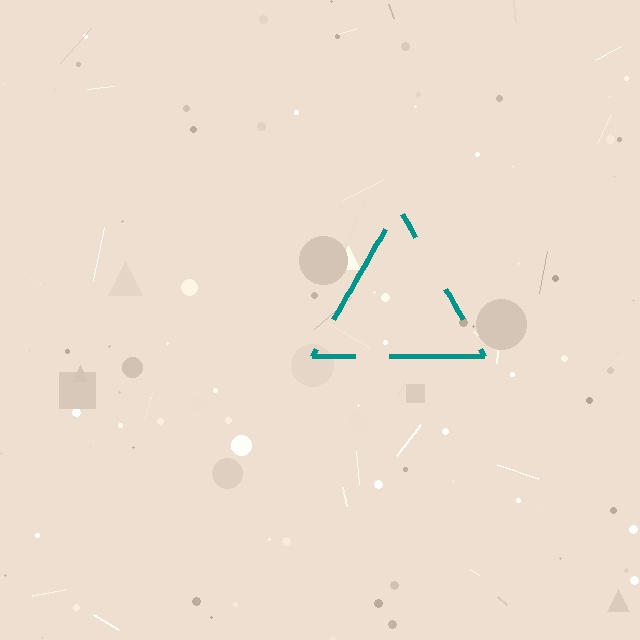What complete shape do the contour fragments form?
The contour fragments form a triangle.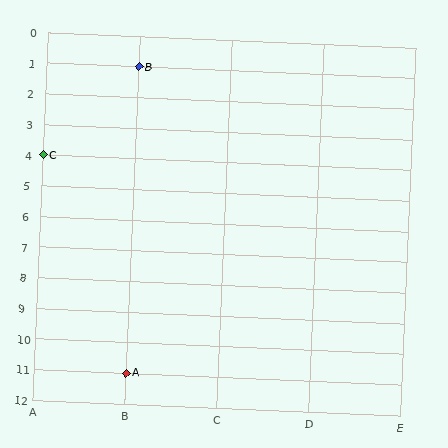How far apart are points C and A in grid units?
Points C and A are 1 column and 7 rows apart (about 7.1 grid units diagonally).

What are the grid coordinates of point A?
Point A is at grid coordinates (B, 11).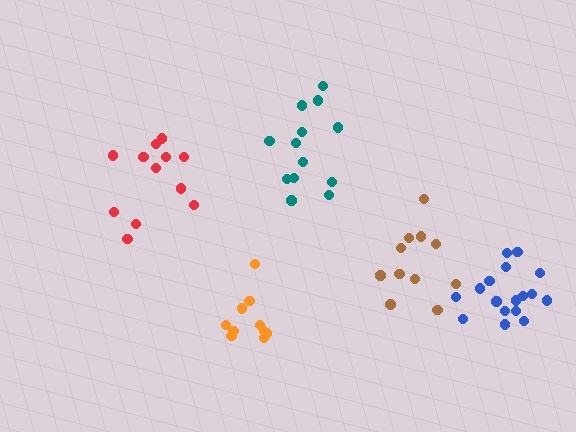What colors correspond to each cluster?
The clusters are colored: blue, red, brown, teal, orange.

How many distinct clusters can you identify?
There are 5 distinct clusters.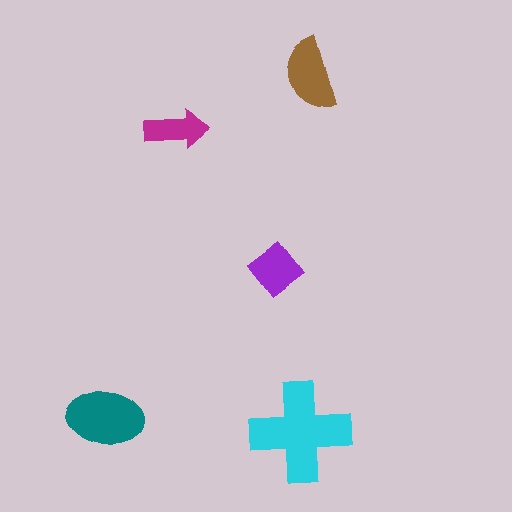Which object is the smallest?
The magenta arrow.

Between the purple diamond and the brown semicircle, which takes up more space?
The brown semicircle.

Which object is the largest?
The cyan cross.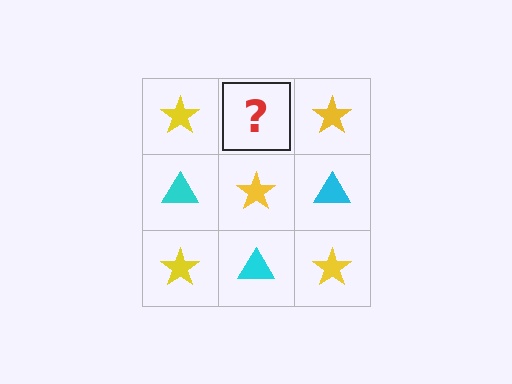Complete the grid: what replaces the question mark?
The question mark should be replaced with a cyan triangle.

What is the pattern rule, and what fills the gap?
The rule is that it alternates yellow star and cyan triangle in a checkerboard pattern. The gap should be filled with a cyan triangle.